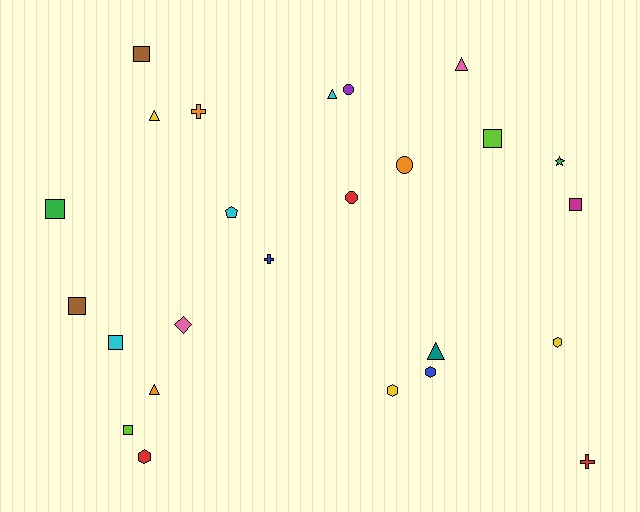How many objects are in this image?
There are 25 objects.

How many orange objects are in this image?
There are 3 orange objects.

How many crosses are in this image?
There are 3 crosses.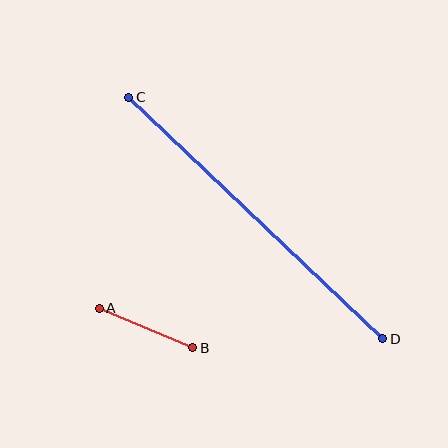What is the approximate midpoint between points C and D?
The midpoint is at approximately (256, 218) pixels.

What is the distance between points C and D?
The distance is approximately 351 pixels.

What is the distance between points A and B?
The distance is approximately 101 pixels.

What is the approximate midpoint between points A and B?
The midpoint is at approximately (146, 328) pixels.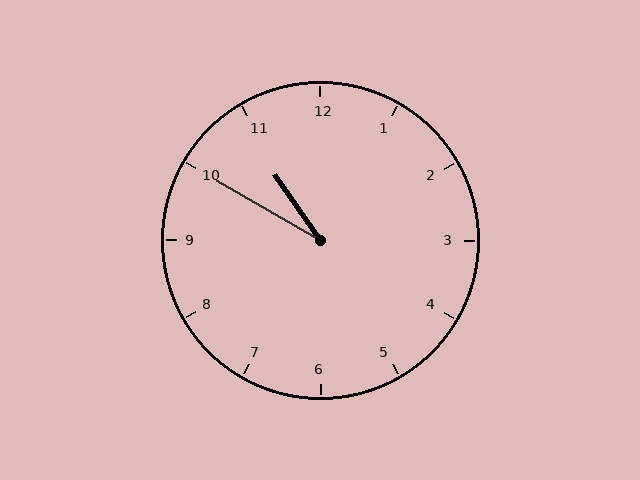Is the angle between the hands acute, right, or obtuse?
It is acute.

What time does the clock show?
10:50.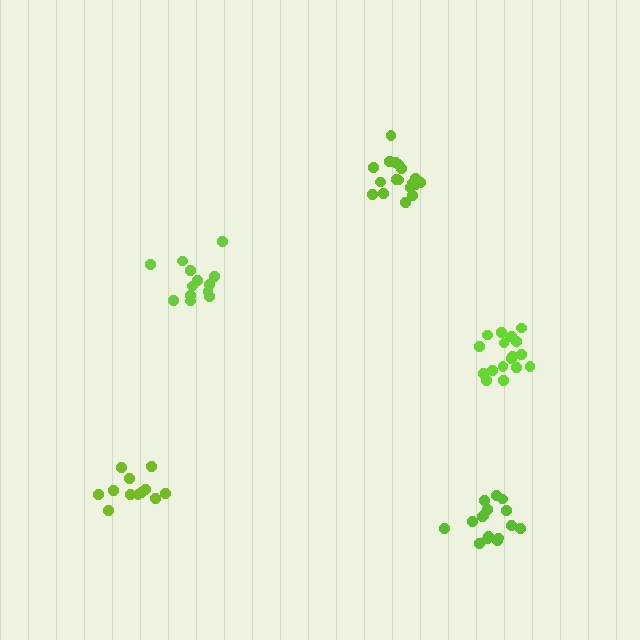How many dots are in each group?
Group 1: 13 dots, Group 2: 18 dots, Group 3: 13 dots, Group 4: 16 dots, Group 5: 18 dots (78 total).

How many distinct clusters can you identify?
There are 5 distinct clusters.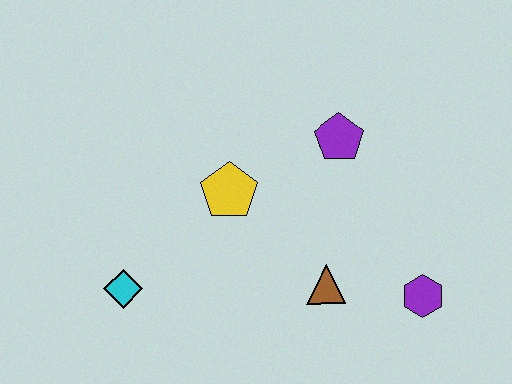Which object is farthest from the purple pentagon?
The cyan diamond is farthest from the purple pentagon.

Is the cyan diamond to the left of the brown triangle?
Yes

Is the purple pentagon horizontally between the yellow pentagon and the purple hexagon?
Yes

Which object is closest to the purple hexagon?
The brown triangle is closest to the purple hexagon.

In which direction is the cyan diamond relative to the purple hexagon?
The cyan diamond is to the left of the purple hexagon.